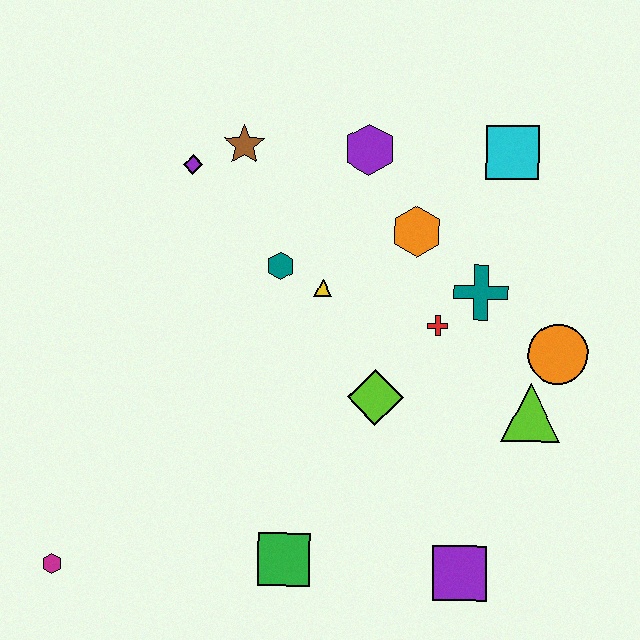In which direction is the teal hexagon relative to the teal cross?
The teal hexagon is to the left of the teal cross.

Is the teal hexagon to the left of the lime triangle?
Yes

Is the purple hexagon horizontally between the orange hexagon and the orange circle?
No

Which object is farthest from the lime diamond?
The magenta hexagon is farthest from the lime diamond.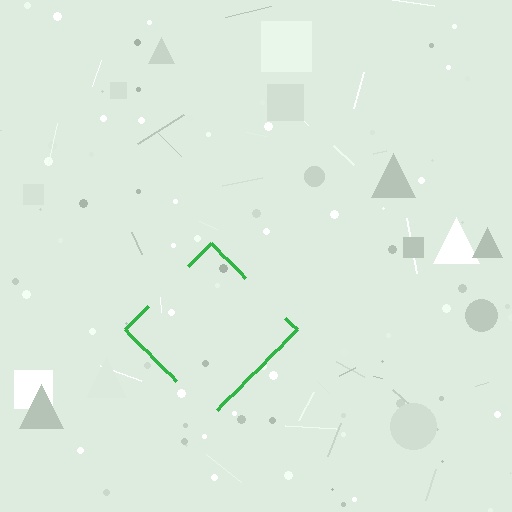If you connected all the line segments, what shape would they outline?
They would outline a diamond.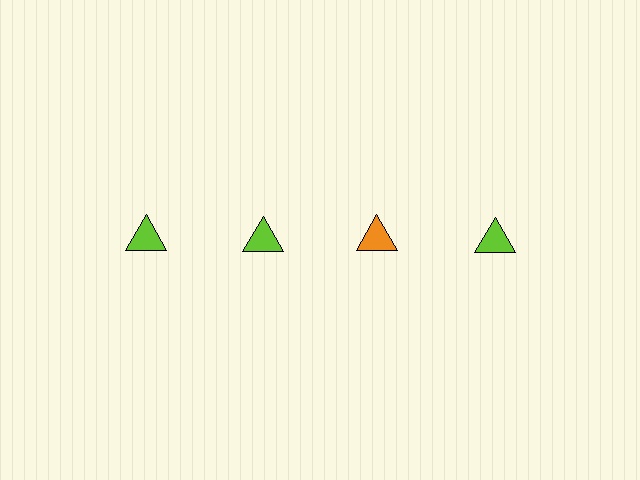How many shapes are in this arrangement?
There are 4 shapes arranged in a grid pattern.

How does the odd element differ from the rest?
It has a different color: orange instead of lime.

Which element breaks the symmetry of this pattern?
The orange triangle in the top row, center column breaks the symmetry. All other shapes are lime triangles.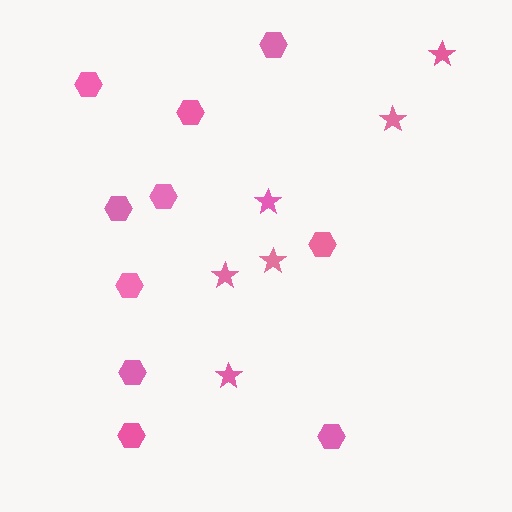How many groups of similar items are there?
There are 2 groups: one group of stars (6) and one group of hexagons (10).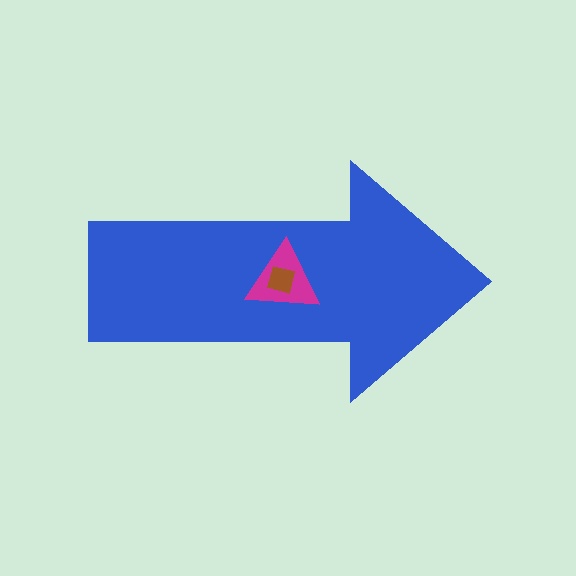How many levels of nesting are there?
3.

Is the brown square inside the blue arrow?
Yes.